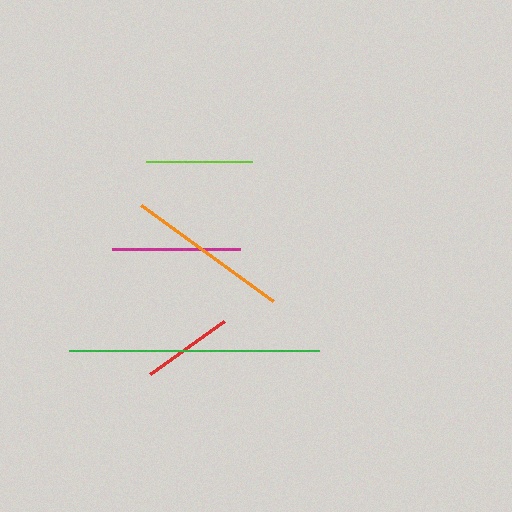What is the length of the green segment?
The green segment is approximately 250 pixels long.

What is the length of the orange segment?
The orange segment is approximately 163 pixels long.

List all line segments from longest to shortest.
From longest to shortest: green, orange, magenta, lime, red.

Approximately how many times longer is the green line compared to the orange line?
The green line is approximately 1.5 times the length of the orange line.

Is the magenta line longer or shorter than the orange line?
The orange line is longer than the magenta line.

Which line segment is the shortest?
The red line is the shortest at approximately 91 pixels.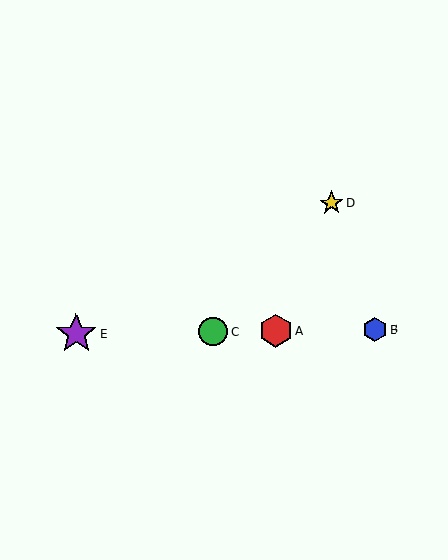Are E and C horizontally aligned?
Yes, both are at y≈334.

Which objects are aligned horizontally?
Objects A, B, C, E are aligned horizontally.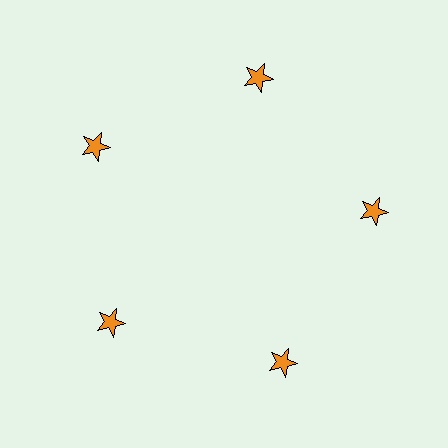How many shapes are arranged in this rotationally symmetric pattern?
There are 5 shapes, arranged in 5 groups of 1.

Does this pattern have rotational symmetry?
Yes, this pattern has 5-fold rotational symmetry. It looks the same after rotating 72 degrees around the center.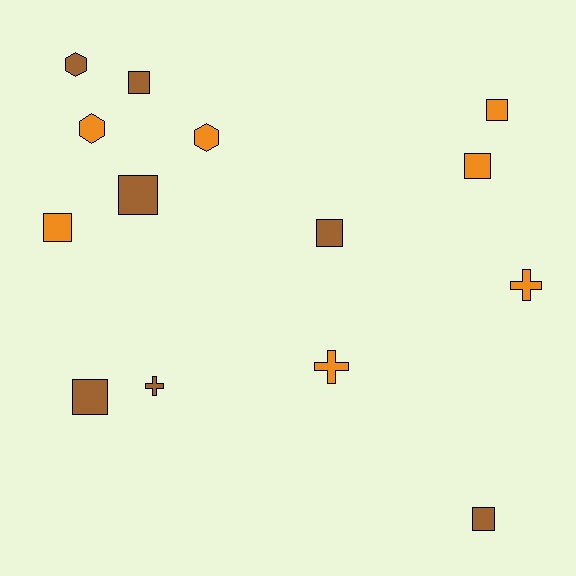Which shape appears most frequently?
Square, with 8 objects.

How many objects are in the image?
There are 14 objects.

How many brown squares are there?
There are 5 brown squares.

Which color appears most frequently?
Orange, with 7 objects.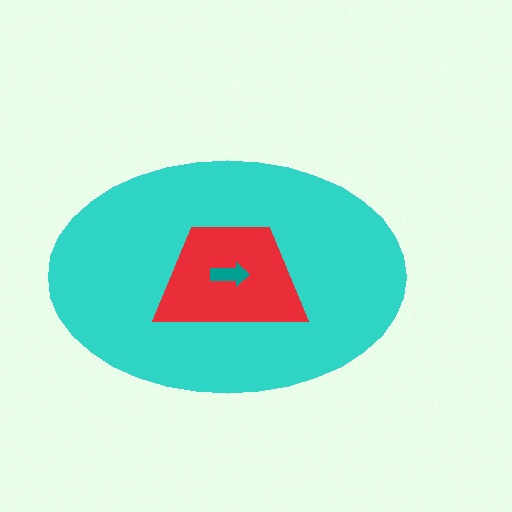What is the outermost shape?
The cyan ellipse.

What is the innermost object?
The teal arrow.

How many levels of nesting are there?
3.